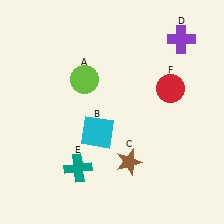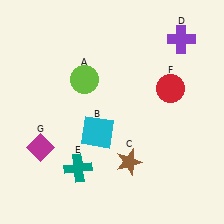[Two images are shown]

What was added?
A magenta diamond (G) was added in Image 2.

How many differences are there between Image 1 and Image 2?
There is 1 difference between the two images.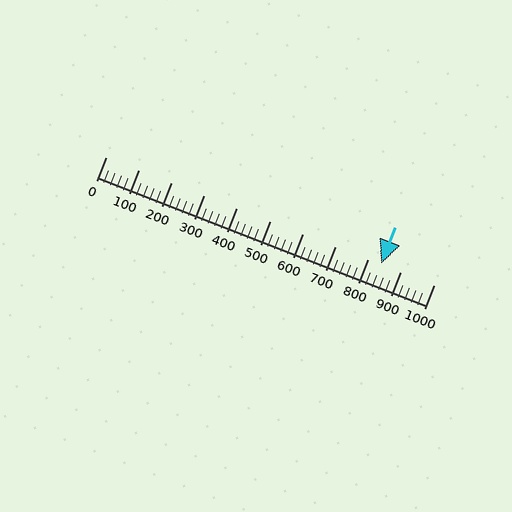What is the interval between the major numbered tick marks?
The major tick marks are spaced 100 units apart.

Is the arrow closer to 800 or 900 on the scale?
The arrow is closer to 800.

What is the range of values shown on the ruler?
The ruler shows values from 0 to 1000.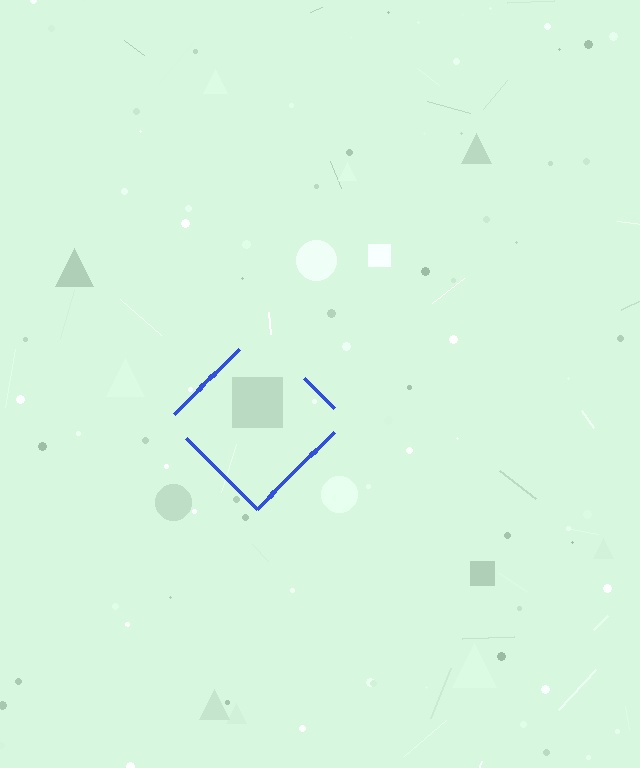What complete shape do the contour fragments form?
The contour fragments form a diamond.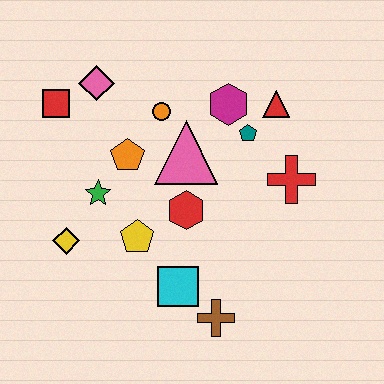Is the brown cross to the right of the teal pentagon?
No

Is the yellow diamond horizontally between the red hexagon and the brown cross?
No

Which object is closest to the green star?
The orange pentagon is closest to the green star.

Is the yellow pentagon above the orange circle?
No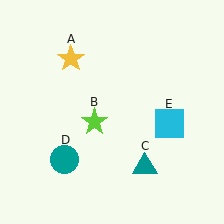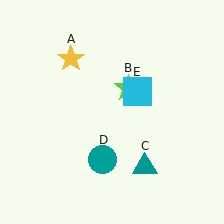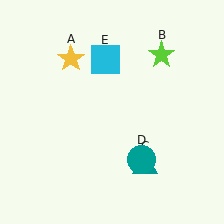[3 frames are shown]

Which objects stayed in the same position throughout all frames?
Yellow star (object A) and teal triangle (object C) remained stationary.